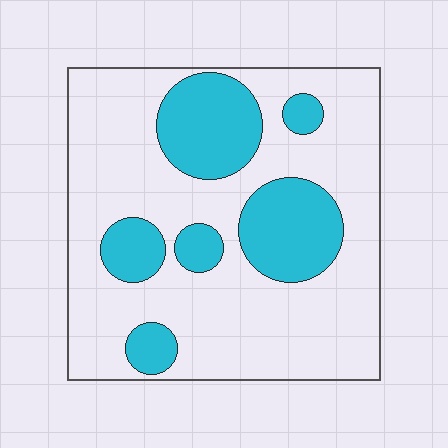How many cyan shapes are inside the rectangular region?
6.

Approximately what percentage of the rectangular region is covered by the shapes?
Approximately 25%.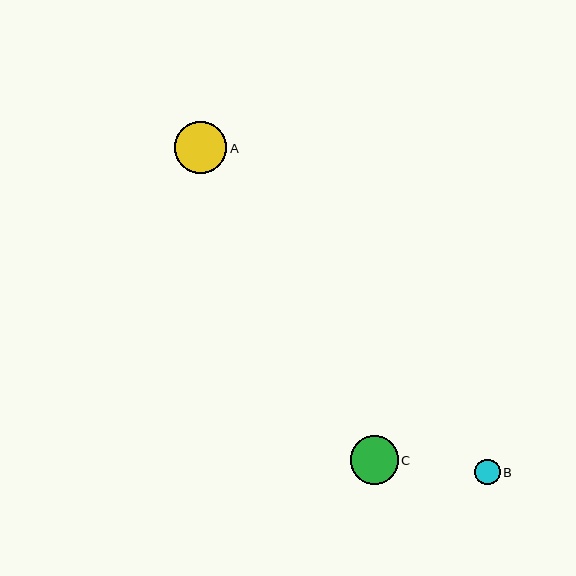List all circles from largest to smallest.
From largest to smallest: A, C, B.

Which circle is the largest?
Circle A is the largest with a size of approximately 52 pixels.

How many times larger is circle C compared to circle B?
Circle C is approximately 1.9 times the size of circle B.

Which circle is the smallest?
Circle B is the smallest with a size of approximately 25 pixels.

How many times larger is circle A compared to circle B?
Circle A is approximately 2.1 times the size of circle B.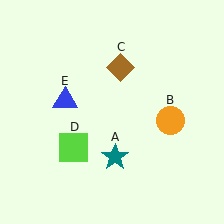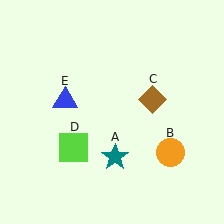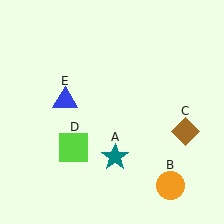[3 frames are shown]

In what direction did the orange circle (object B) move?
The orange circle (object B) moved down.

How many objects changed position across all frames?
2 objects changed position: orange circle (object B), brown diamond (object C).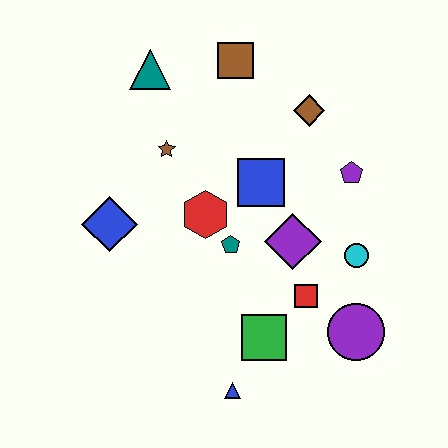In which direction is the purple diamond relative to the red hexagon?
The purple diamond is to the right of the red hexagon.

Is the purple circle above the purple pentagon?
No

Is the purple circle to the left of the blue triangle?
No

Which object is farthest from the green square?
The teal triangle is farthest from the green square.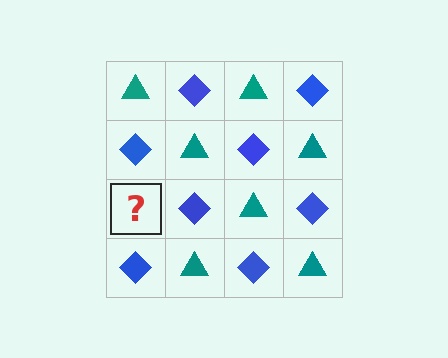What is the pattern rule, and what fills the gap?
The rule is that it alternates teal triangle and blue diamond in a checkerboard pattern. The gap should be filled with a teal triangle.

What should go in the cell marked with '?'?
The missing cell should contain a teal triangle.